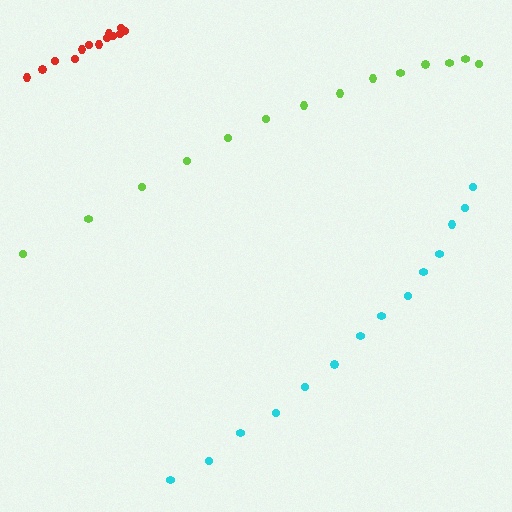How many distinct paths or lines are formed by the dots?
There are 3 distinct paths.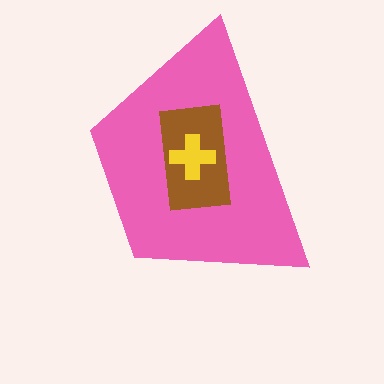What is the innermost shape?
The yellow cross.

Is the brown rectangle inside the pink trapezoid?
Yes.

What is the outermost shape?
The pink trapezoid.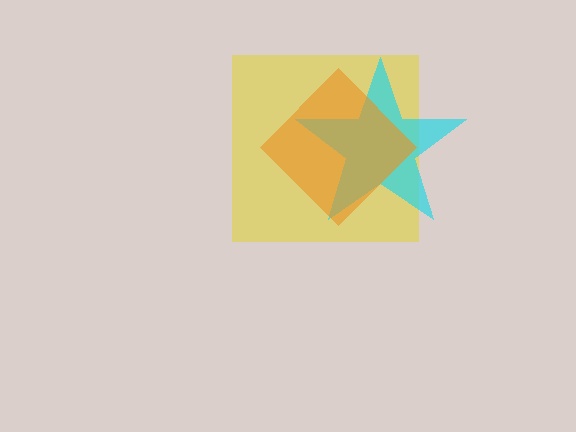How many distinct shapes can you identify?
There are 3 distinct shapes: a yellow square, a cyan star, an orange diamond.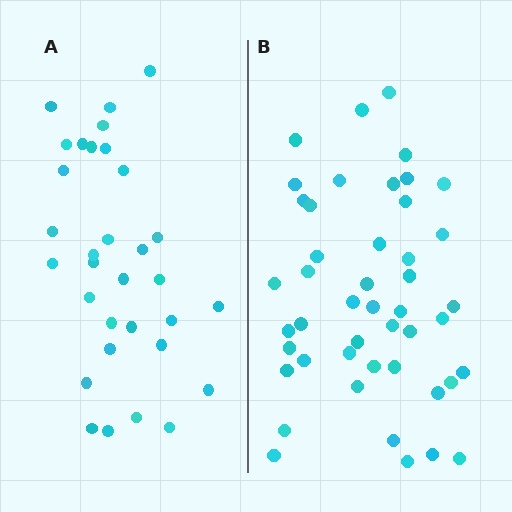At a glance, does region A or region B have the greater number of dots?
Region B (the right region) has more dots.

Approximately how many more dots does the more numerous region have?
Region B has approximately 15 more dots than region A.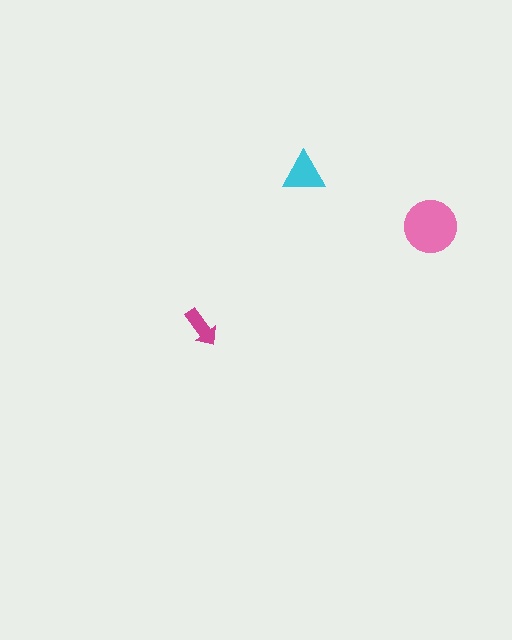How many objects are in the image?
There are 3 objects in the image.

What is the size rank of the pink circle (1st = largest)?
1st.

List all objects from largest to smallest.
The pink circle, the cyan triangle, the magenta arrow.